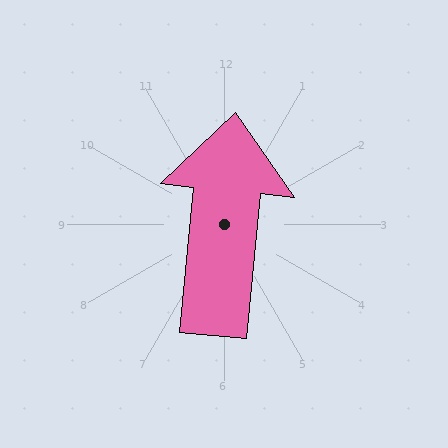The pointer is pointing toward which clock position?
Roughly 12 o'clock.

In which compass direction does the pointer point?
North.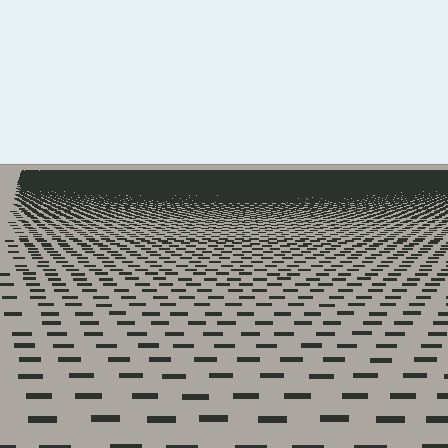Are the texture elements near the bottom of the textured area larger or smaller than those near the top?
Larger. Near the bottom, elements are closer to the viewer and appear at a bigger on-screen size.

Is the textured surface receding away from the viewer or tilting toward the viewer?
The surface is receding away from the viewer. Texture elements get smaller and denser toward the top.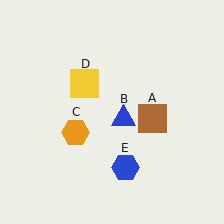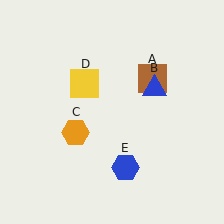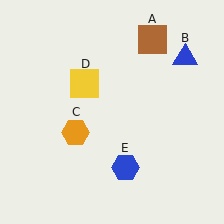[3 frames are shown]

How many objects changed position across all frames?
2 objects changed position: brown square (object A), blue triangle (object B).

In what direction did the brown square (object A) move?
The brown square (object A) moved up.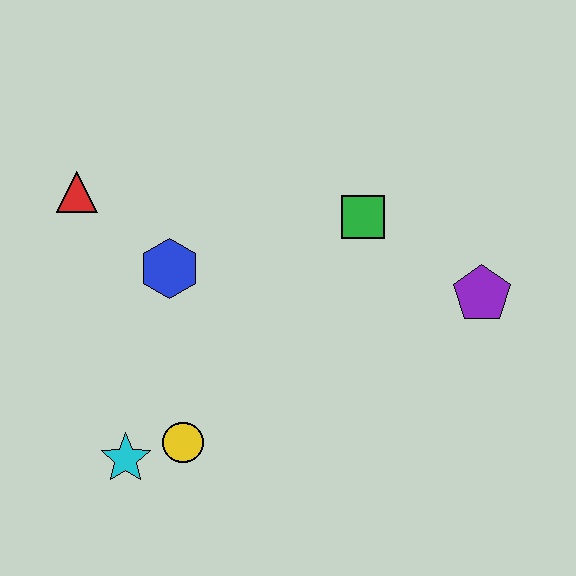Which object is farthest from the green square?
The cyan star is farthest from the green square.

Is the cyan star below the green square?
Yes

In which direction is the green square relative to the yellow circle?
The green square is above the yellow circle.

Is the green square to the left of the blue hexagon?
No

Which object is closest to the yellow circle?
The cyan star is closest to the yellow circle.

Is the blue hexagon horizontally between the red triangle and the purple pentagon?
Yes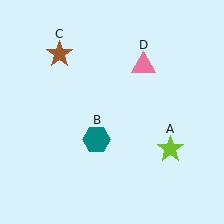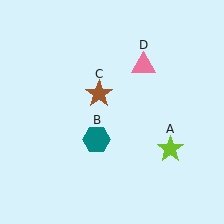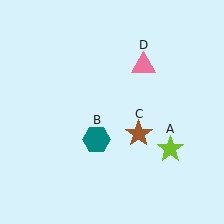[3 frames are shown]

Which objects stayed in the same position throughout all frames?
Lime star (object A) and teal hexagon (object B) and pink triangle (object D) remained stationary.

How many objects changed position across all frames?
1 object changed position: brown star (object C).